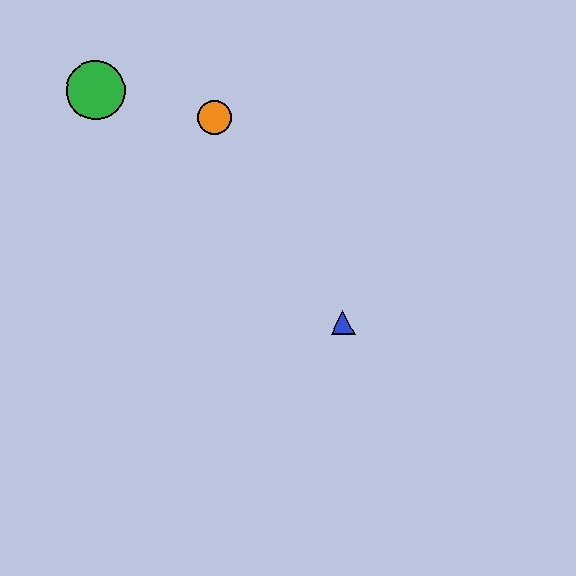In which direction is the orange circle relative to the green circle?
The orange circle is to the right of the green circle.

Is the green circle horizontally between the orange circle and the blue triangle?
No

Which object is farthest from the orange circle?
The blue triangle is farthest from the orange circle.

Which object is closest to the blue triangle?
The orange circle is closest to the blue triangle.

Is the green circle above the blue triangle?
Yes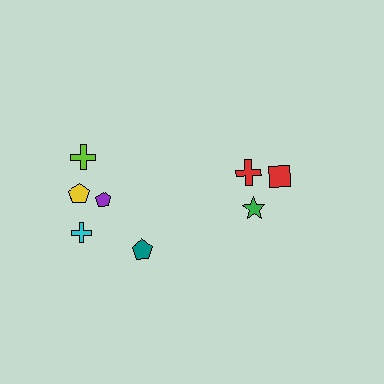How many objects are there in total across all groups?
There are 8 objects.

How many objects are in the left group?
There are 5 objects.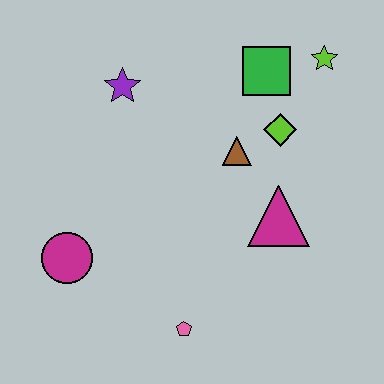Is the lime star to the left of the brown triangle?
No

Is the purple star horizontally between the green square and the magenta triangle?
No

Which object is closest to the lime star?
The green square is closest to the lime star.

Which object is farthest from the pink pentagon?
The lime star is farthest from the pink pentagon.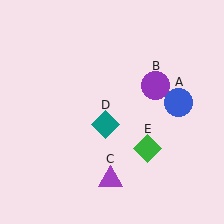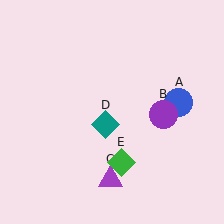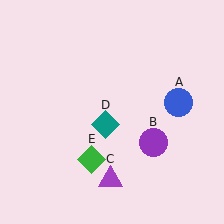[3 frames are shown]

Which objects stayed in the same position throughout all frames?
Blue circle (object A) and purple triangle (object C) and teal diamond (object D) remained stationary.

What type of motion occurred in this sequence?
The purple circle (object B), green diamond (object E) rotated clockwise around the center of the scene.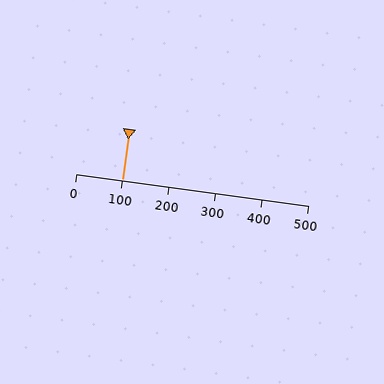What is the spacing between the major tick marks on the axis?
The major ticks are spaced 100 apart.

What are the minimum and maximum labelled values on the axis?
The axis runs from 0 to 500.